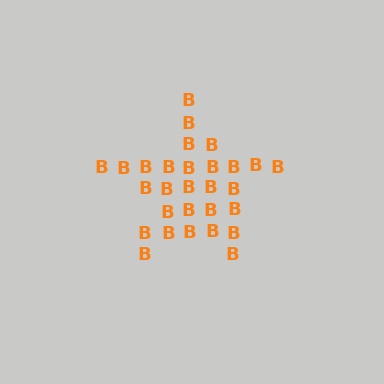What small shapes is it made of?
It is made of small letter B's.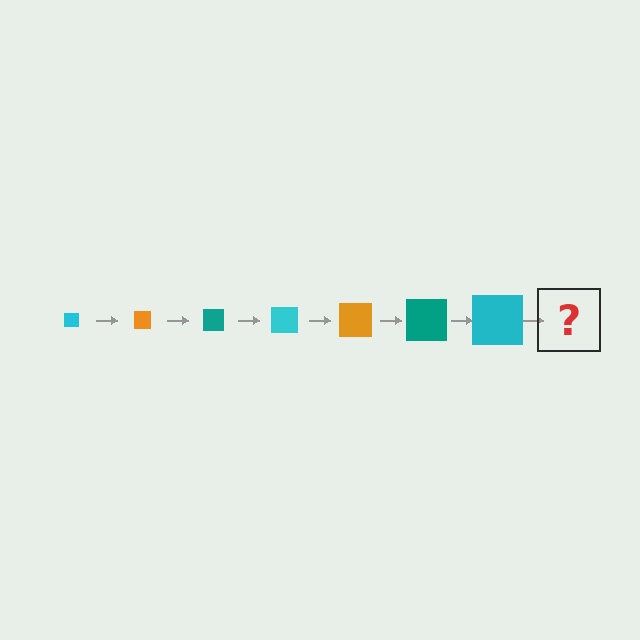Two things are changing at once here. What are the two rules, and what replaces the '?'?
The two rules are that the square grows larger each step and the color cycles through cyan, orange, and teal. The '?' should be an orange square, larger than the previous one.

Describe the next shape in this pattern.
It should be an orange square, larger than the previous one.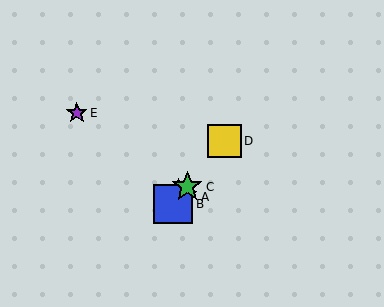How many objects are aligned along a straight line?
4 objects (A, B, C, D) are aligned along a straight line.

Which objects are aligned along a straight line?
Objects A, B, C, D are aligned along a straight line.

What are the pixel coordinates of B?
Object B is at (173, 204).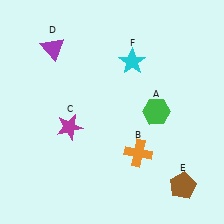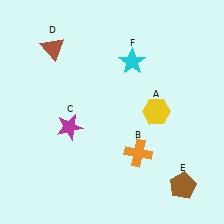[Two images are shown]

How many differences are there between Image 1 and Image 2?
There are 2 differences between the two images.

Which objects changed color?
A changed from green to yellow. D changed from purple to brown.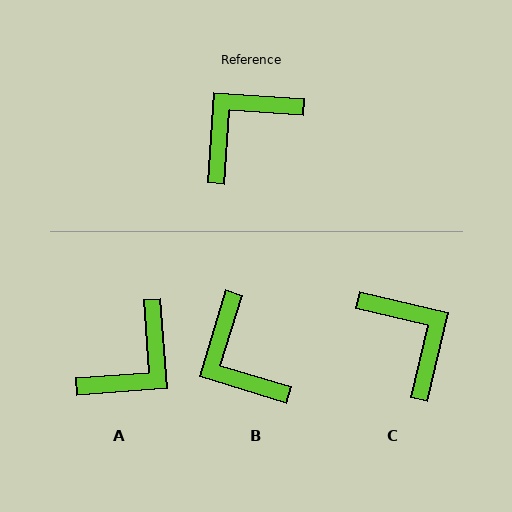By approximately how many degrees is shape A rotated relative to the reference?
Approximately 172 degrees clockwise.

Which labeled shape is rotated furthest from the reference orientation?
A, about 172 degrees away.